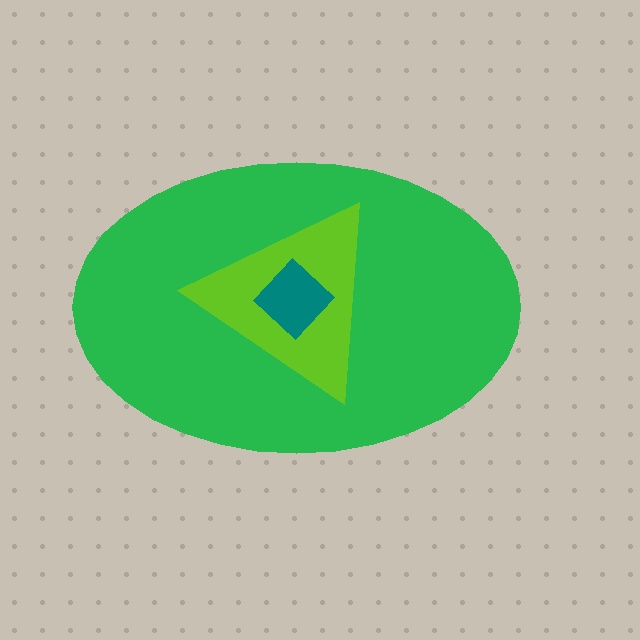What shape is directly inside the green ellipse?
The lime triangle.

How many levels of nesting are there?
3.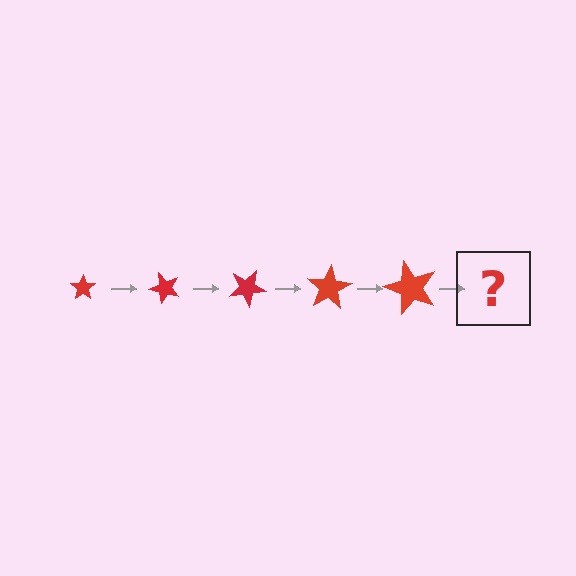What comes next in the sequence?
The next element should be a star, larger than the previous one and rotated 250 degrees from the start.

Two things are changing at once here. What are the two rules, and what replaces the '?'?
The two rules are that the star grows larger each step and it rotates 50 degrees each step. The '?' should be a star, larger than the previous one and rotated 250 degrees from the start.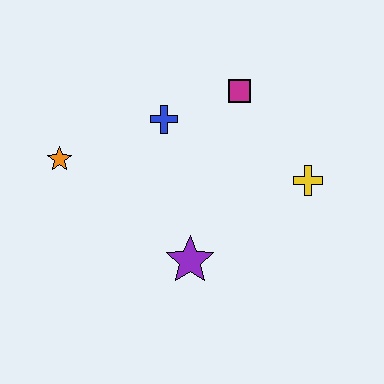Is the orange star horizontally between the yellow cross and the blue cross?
No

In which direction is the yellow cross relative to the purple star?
The yellow cross is to the right of the purple star.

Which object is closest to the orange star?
The blue cross is closest to the orange star.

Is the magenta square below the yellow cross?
No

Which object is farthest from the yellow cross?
The orange star is farthest from the yellow cross.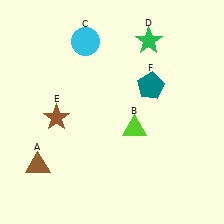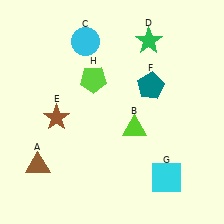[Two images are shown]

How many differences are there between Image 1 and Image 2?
There are 2 differences between the two images.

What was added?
A cyan square (G), a lime pentagon (H) were added in Image 2.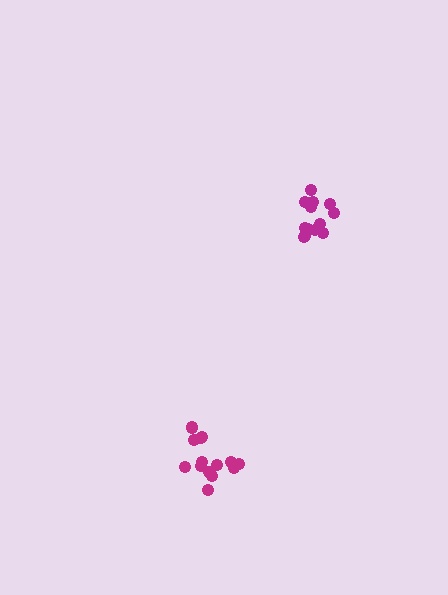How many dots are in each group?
Group 1: 14 dots, Group 2: 15 dots (29 total).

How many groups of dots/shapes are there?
There are 2 groups.